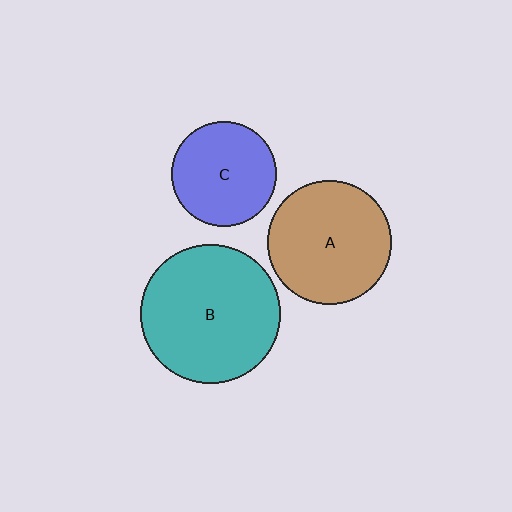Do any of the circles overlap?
No, none of the circles overlap.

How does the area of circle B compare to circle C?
Approximately 1.7 times.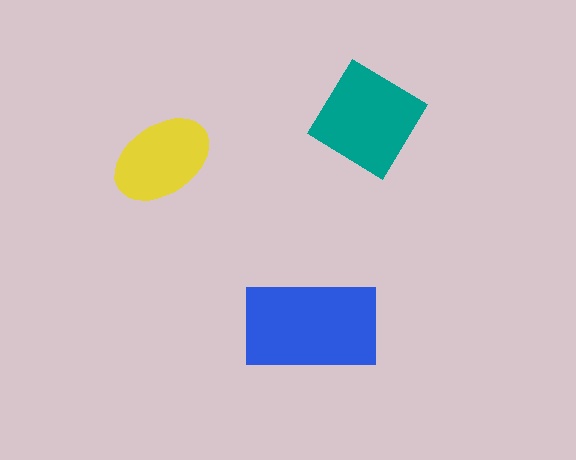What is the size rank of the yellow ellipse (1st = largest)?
3rd.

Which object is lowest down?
The blue rectangle is bottommost.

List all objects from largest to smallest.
The blue rectangle, the teal diamond, the yellow ellipse.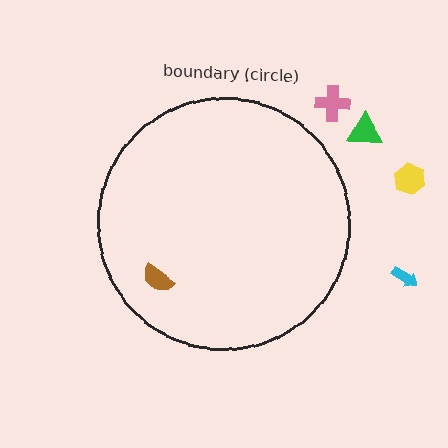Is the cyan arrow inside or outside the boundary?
Outside.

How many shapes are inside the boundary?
1 inside, 4 outside.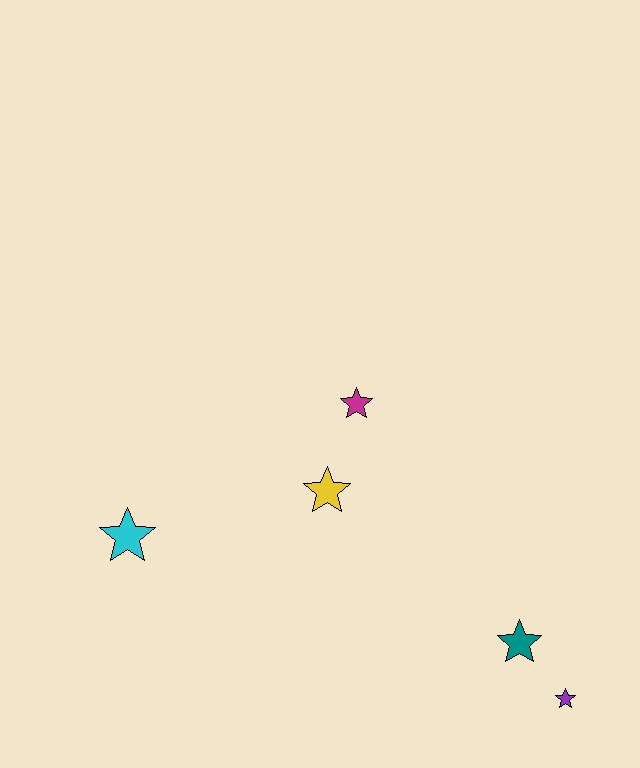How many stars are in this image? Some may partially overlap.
There are 5 stars.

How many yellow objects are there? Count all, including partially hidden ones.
There is 1 yellow object.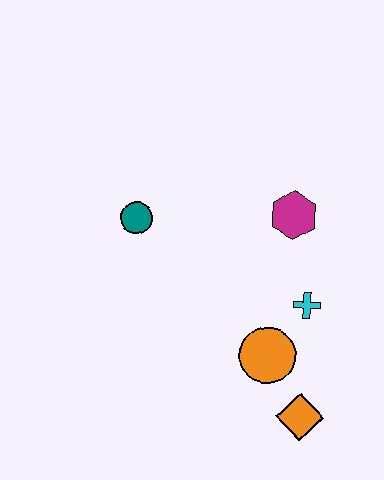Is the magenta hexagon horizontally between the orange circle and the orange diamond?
Yes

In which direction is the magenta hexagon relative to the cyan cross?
The magenta hexagon is above the cyan cross.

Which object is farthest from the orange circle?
The teal circle is farthest from the orange circle.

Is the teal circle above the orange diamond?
Yes